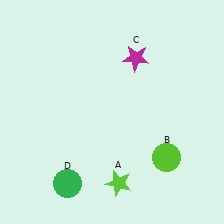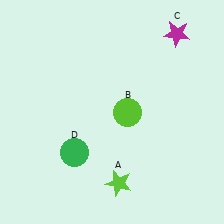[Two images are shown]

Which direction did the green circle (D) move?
The green circle (D) moved up.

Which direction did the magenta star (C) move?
The magenta star (C) moved right.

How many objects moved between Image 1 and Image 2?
3 objects moved between the two images.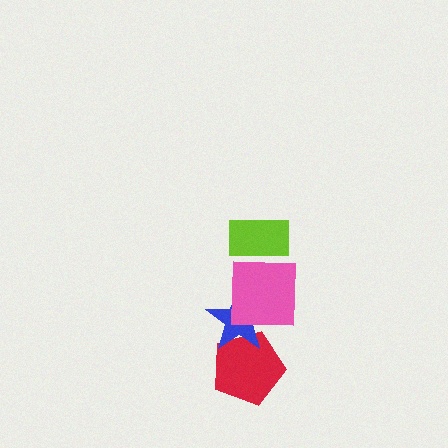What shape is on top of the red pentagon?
The blue star is on top of the red pentagon.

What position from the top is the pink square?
The pink square is 2nd from the top.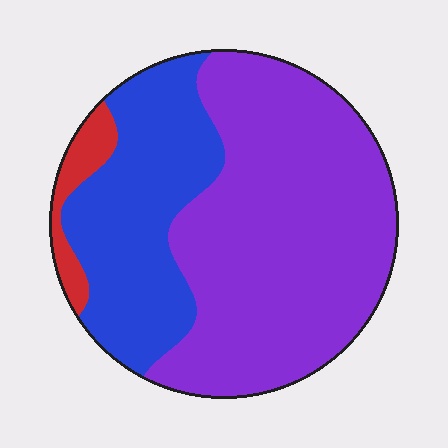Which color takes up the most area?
Purple, at roughly 60%.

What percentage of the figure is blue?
Blue takes up about one third (1/3) of the figure.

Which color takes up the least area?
Red, at roughly 5%.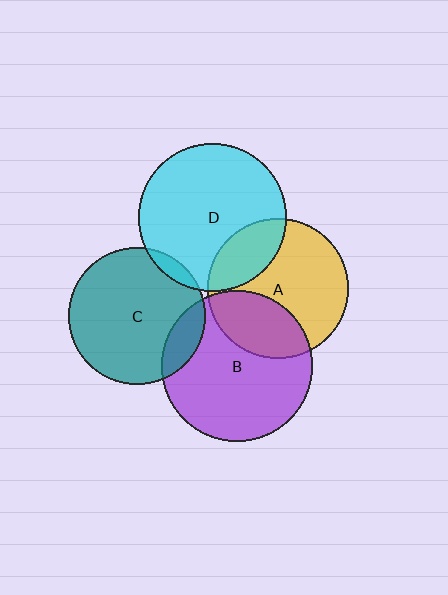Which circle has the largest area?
Circle B (purple).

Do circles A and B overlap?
Yes.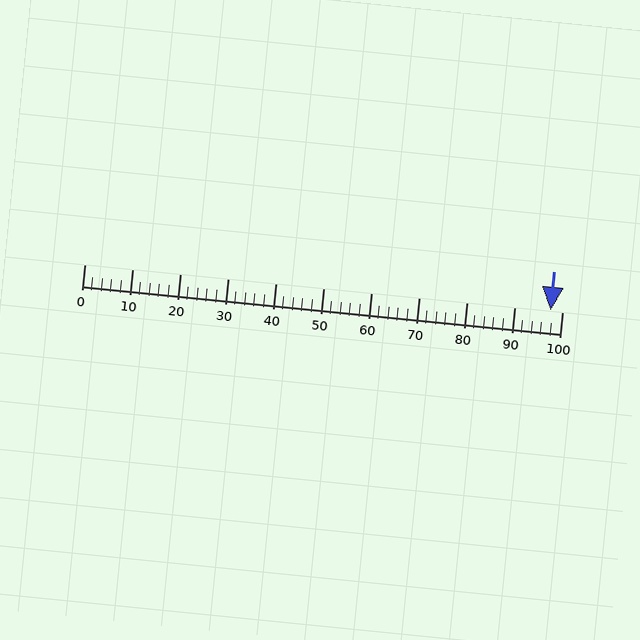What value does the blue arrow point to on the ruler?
The blue arrow points to approximately 98.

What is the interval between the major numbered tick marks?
The major tick marks are spaced 10 units apart.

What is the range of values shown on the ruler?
The ruler shows values from 0 to 100.